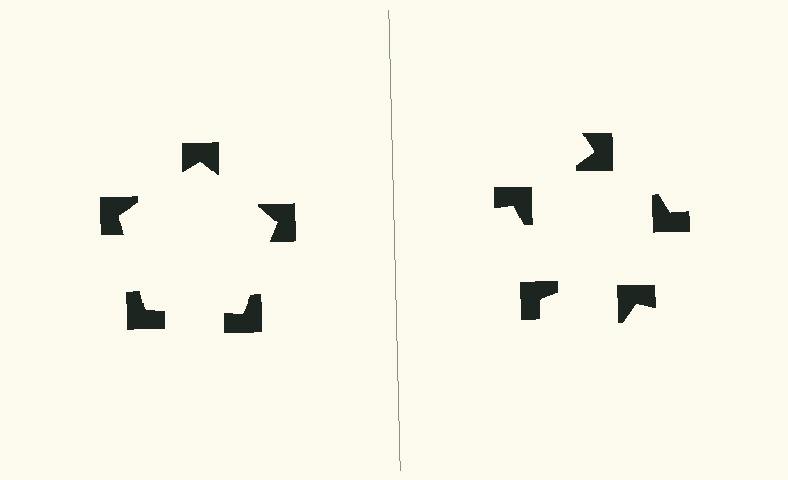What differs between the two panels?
The notched squares are positioned identically on both sides; only the wedge orientations differ. On the left they align to a pentagon; on the right they are misaligned.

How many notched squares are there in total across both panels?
10 — 5 on each side.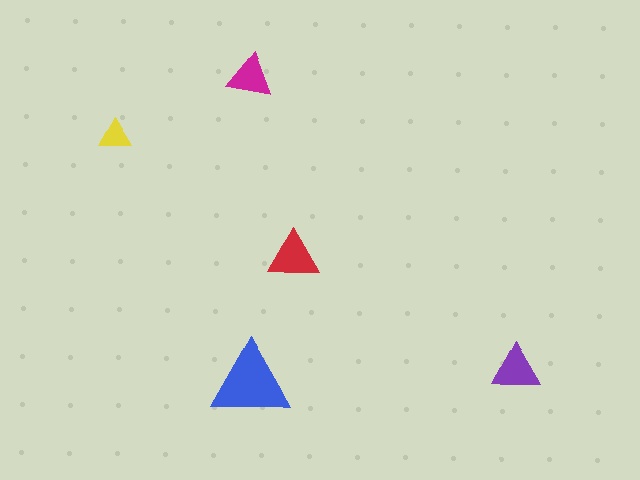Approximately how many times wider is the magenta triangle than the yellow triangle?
About 1.5 times wider.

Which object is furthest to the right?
The purple triangle is rightmost.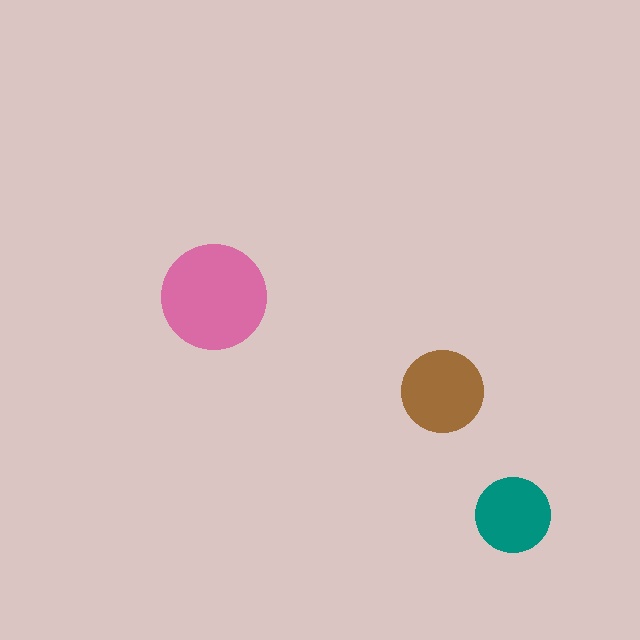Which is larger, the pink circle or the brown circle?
The pink one.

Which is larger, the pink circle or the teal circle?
The pink one.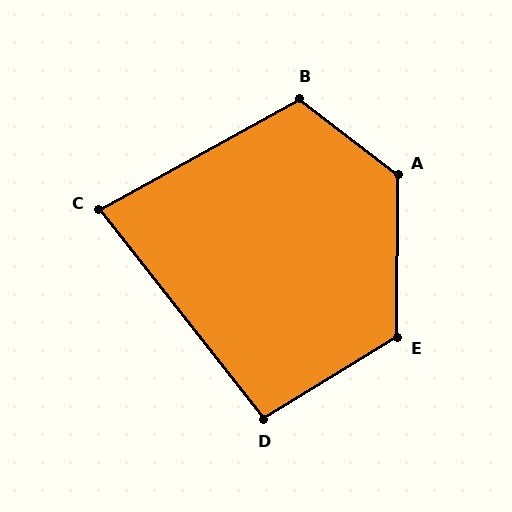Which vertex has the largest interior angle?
A, at approximately 128 degrees.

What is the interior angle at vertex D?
Approximately 97 degrees (obtuse).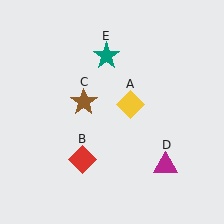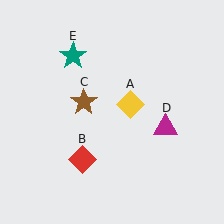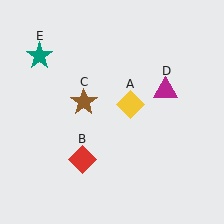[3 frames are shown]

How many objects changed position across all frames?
2 objects changed position: magenta triangle (object D), teal star (object E).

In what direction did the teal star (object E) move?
The teal star (object E) moved left.